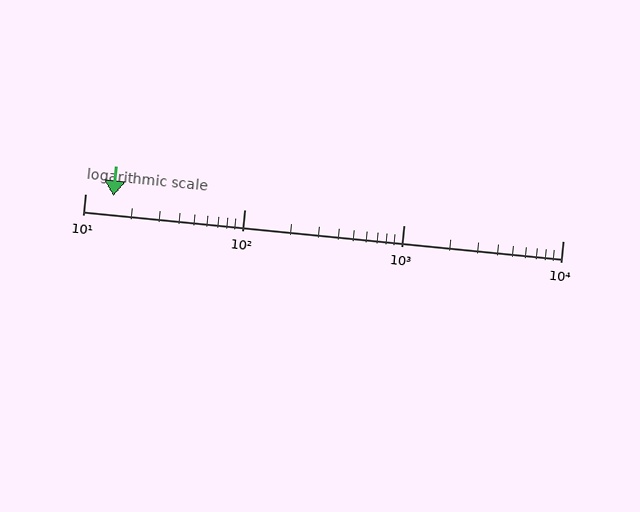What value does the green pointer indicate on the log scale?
The pointer indicates approximately 15.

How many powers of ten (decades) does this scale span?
The scale spans 3 decades, from 10 to 10000.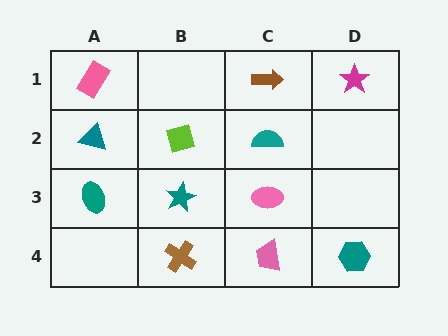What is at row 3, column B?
A teal star.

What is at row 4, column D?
A teal hexagon.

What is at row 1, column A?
A pink rectangle.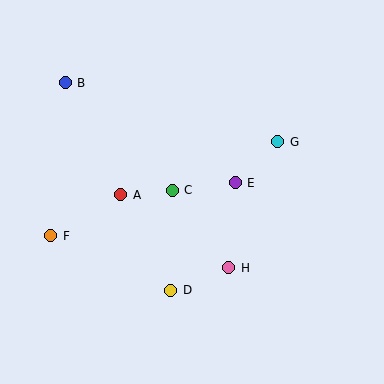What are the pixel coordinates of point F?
Point F is at (51, 236).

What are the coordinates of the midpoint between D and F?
The midpoint between D and F is at (111, 263).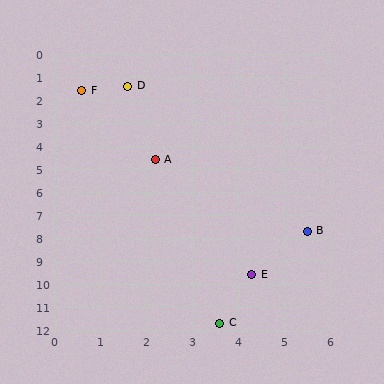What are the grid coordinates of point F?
Point F is at approximately (0.6, 1.6).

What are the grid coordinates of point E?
Point E is at approximately (4.3, 9.6).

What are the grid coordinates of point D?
Point D is at approximately (1.6, 1.4).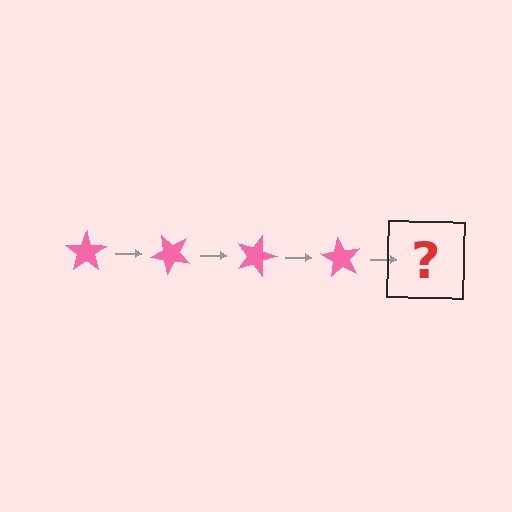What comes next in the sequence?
The next element should be a pink star rotated 180 degrees.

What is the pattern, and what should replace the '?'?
The pattern is that the star rotates 45 degrees each step. The '?' should be a pink star rotated 180 degrees.